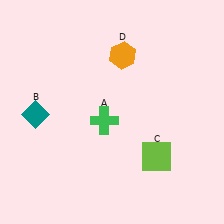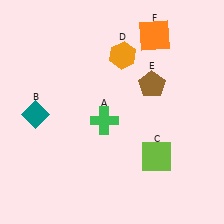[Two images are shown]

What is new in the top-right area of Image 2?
A brown pentagon (E) was added in the top-right area of Image 2.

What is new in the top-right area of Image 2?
An orange square (F) was added in the top-right area of Image 2.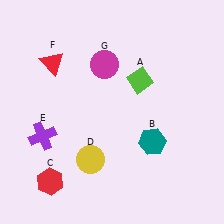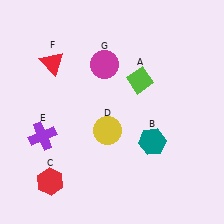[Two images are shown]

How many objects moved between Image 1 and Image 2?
1 object moved between the two images.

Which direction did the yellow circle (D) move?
The yellow circle (D) moved up.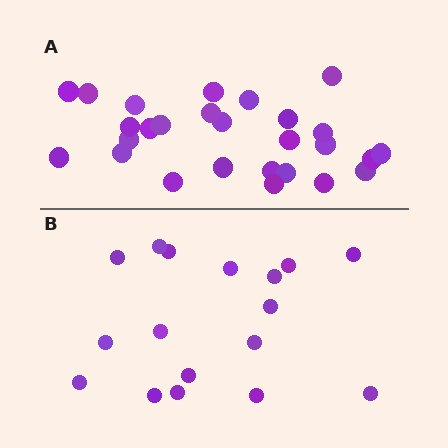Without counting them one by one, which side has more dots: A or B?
Region A (the top region) has more dots.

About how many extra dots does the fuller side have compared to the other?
Region A has roughly 10 or so more dots than region B.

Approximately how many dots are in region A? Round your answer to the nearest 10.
About 30 dots. (The exact count is 27, which rounds to 30.)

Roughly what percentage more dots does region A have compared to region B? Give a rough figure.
About 60% more.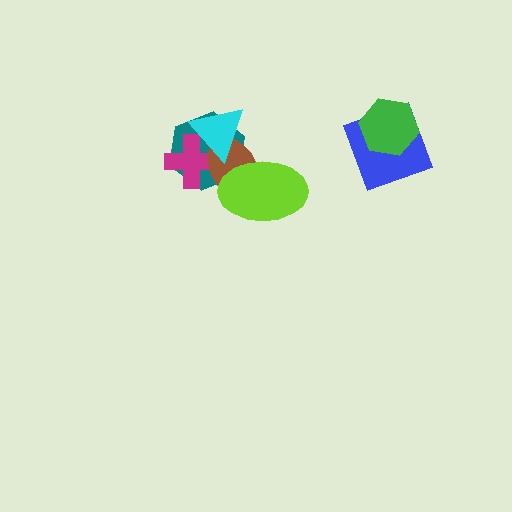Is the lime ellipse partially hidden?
No, no other shape covers it.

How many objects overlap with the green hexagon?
1 object overlaps with the green hexagon.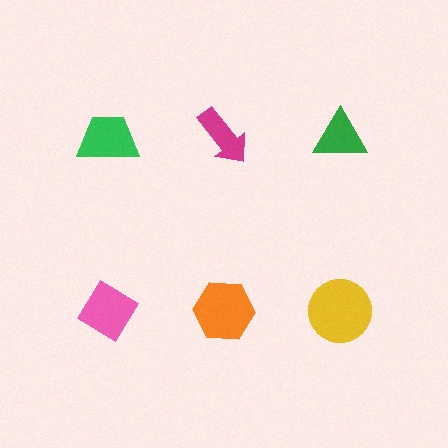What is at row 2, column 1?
A pink diamond.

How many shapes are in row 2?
3 shapes.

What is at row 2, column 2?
An orange hexagon.